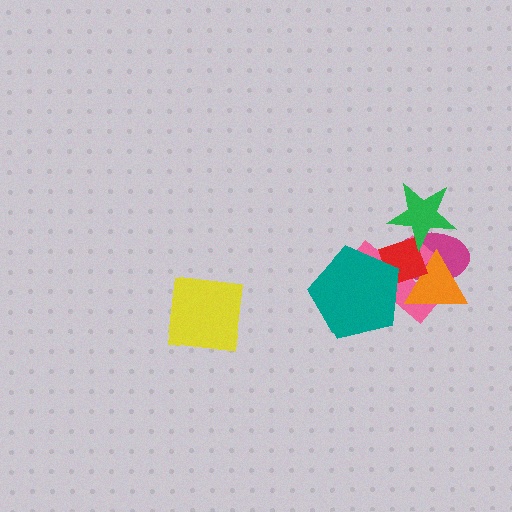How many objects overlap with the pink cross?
5 objects overlap with the pink cross.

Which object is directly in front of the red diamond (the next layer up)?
The teal pentagon is directly in front of the red diamond.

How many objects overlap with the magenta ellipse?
4 objects overlap with the magenta ellipse.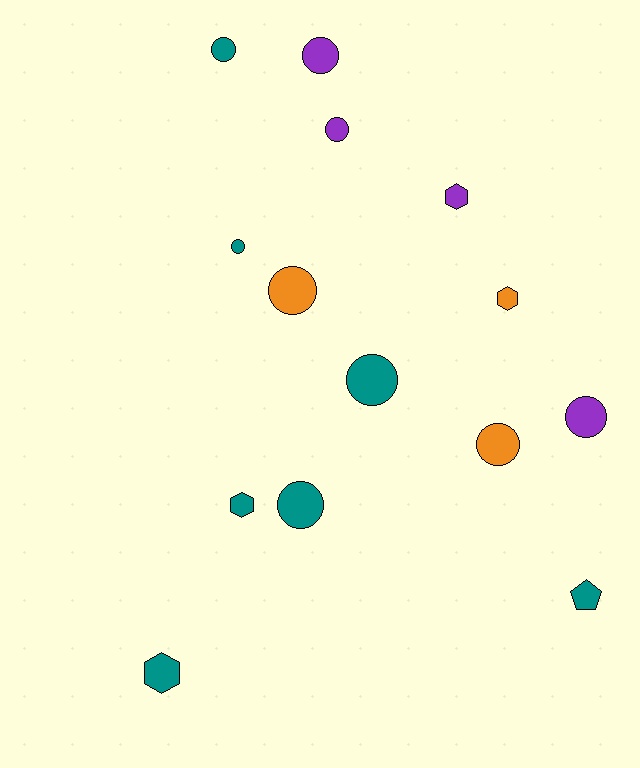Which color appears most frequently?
Teal, with 7 objects.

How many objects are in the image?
There are 14 objects.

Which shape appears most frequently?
Circle, with 9 objects.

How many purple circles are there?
There are 3 purple circles.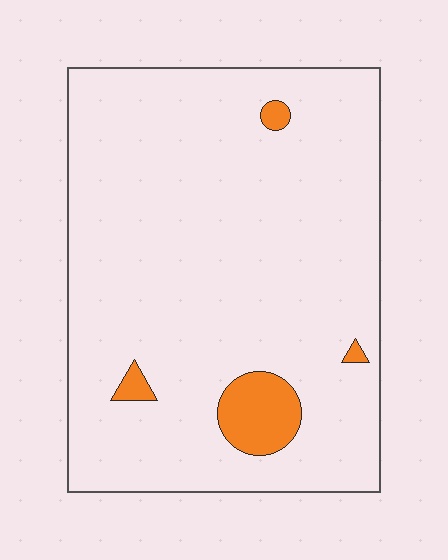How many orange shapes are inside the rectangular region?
4.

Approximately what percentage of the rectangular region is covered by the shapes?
Approximately 5%.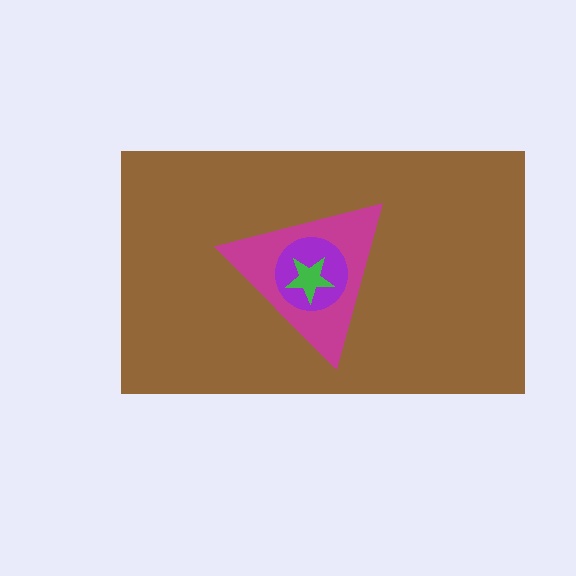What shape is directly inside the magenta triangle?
The purple circle.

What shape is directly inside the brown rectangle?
The magenta triangle.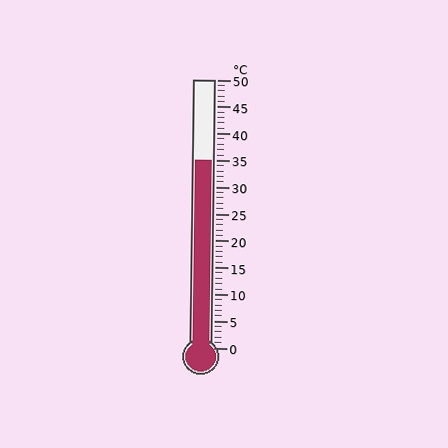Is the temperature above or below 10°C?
The temperature is above 10°C.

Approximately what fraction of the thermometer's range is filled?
The thermometer is filled to approximately 70% of its range.